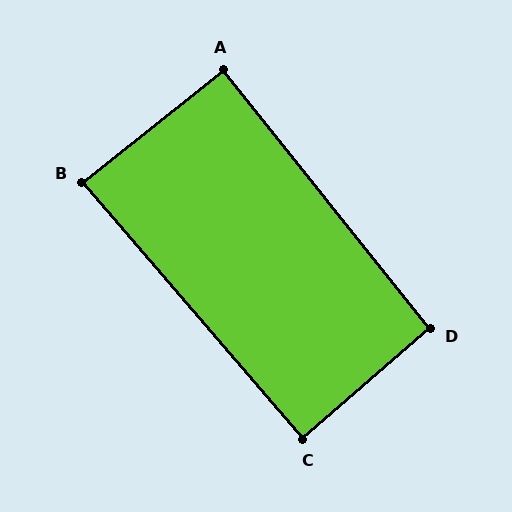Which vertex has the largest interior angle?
D, at approximately 92 degrees.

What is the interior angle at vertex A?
Approximately 90 degrees (approximately right).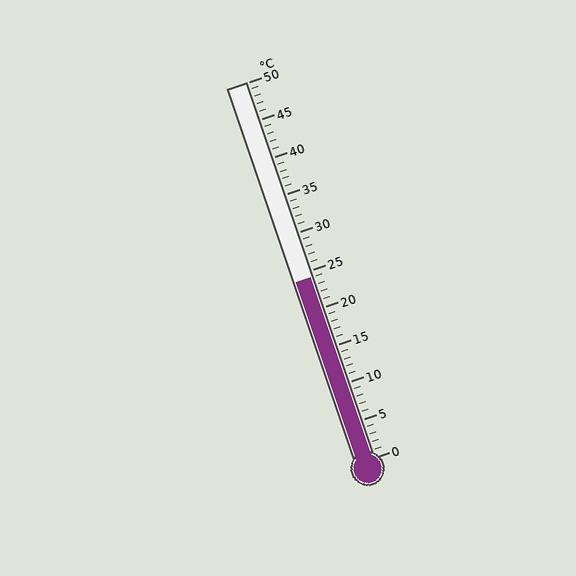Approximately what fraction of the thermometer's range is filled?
The thermometer is filled to approximately 50% of its range.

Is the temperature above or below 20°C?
The temperature is above 20°C.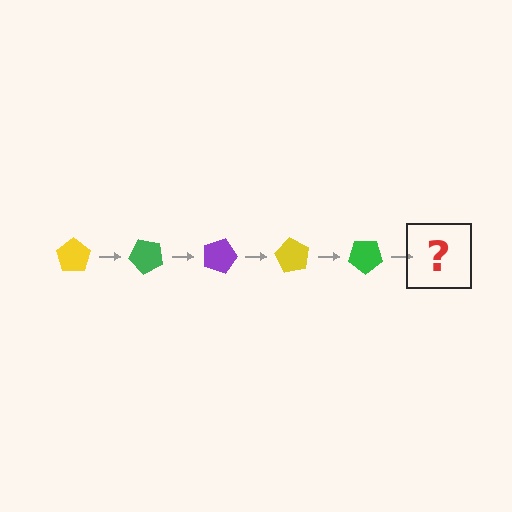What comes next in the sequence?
The next element should be a purple pentagon, rotated 225 degrees from the start.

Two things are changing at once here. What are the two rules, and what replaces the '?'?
The two rules are that it rotates 45 degrees each step and the color cycles through yellow, green, and purple. The '?' should be a purple pentagon, rotated 225 degrees from the start.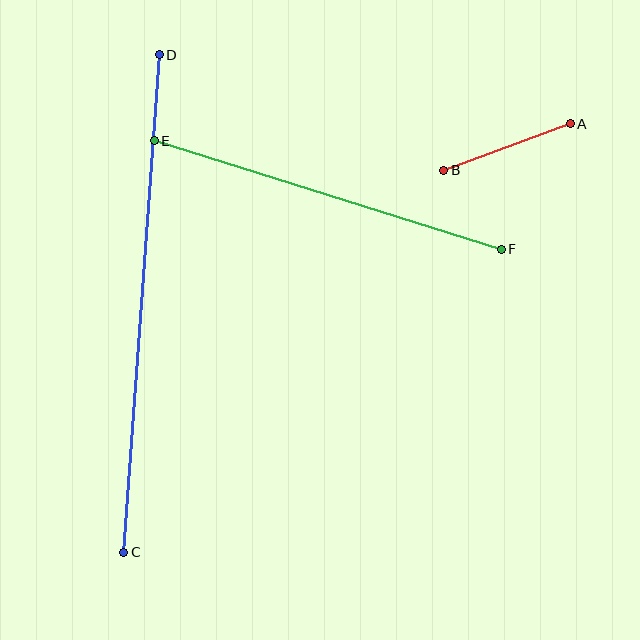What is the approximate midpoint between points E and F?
The midpoint is at approximately (328, 195) pixels.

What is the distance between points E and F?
The distance is approximately 364 pixels.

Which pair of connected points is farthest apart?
Points C and D are farthest apart.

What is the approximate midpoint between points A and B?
The midpoint is at approximately (507, 147) pixels.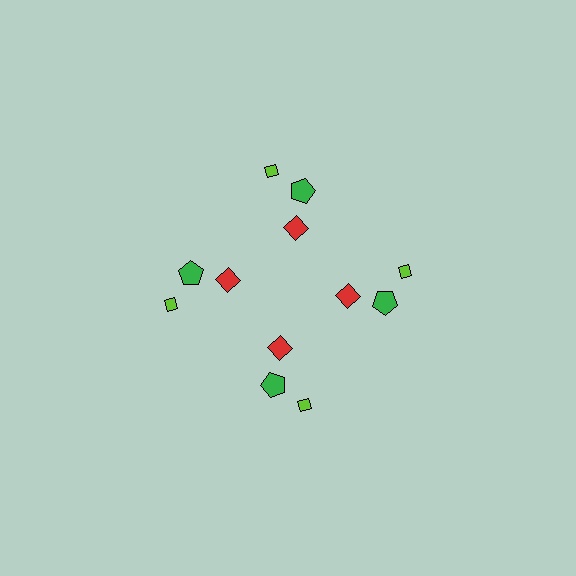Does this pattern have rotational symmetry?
Yes, this pattern has 4-fold rotational symmetry. It looks the same after rotating 90 degrees around the center.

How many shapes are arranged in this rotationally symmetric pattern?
There are 12 shapes, arranged in 4 groups of 3.